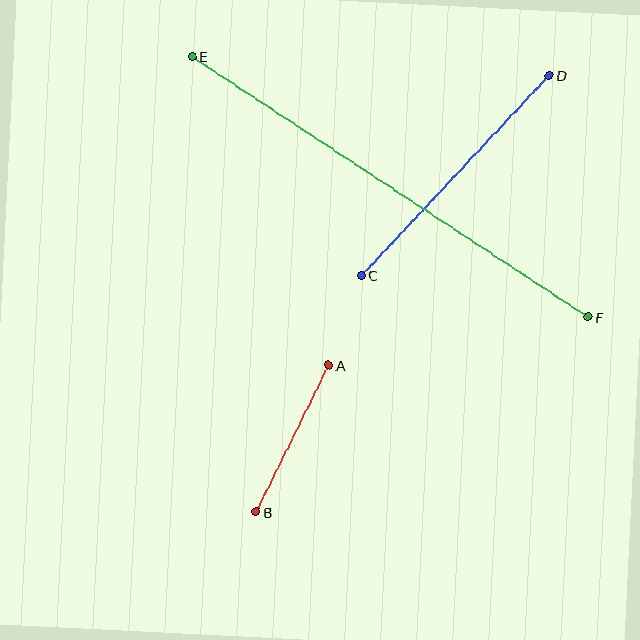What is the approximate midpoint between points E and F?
The midpoint is at approximately (390, 187) pixels.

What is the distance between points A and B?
The distance is approximately 163 pixels.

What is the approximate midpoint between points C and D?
The midpoint is at approximately (455, 175) pixels.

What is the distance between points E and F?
The distance is approximately 474 pixels.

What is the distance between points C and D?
The distance is approximately 274 pixels.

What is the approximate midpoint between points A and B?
The midpoint is at approximately (292, 438) pixels.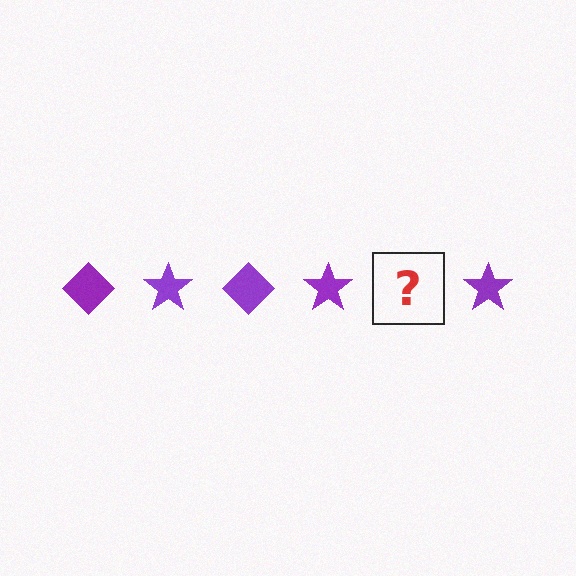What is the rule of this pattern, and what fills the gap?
The rule is that the pattern cycles through diamond, star shapes in purple. The gap should be filled with a purple diamond.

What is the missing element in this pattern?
The missing element is a purple diamond.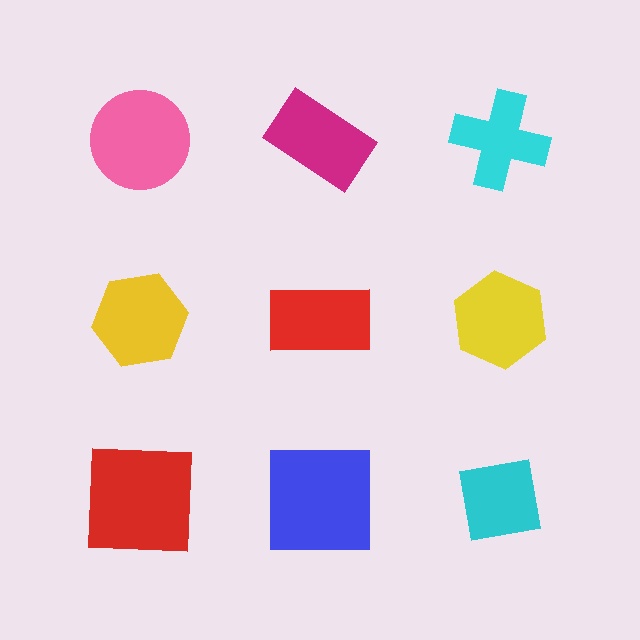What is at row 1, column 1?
A pink circle.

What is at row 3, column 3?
A cyan square.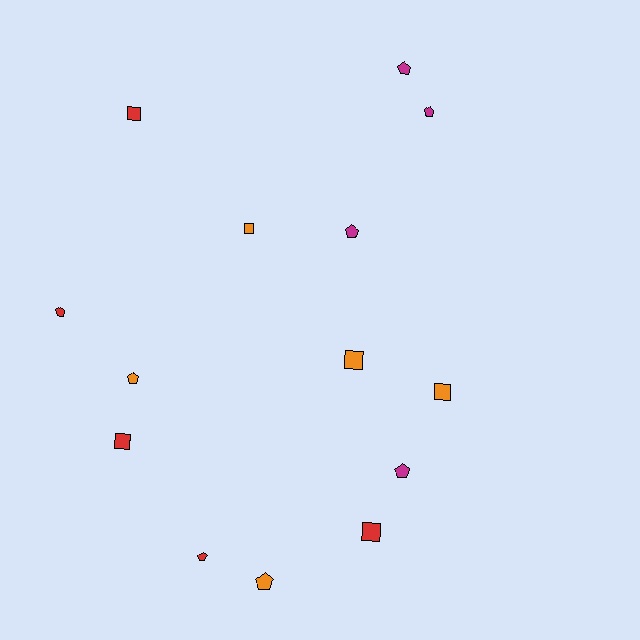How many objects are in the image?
There are 14 objects.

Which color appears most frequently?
Orange, with 5 objects.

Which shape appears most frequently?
Pentagon, with 8 objects.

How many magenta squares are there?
There are no magenta squares.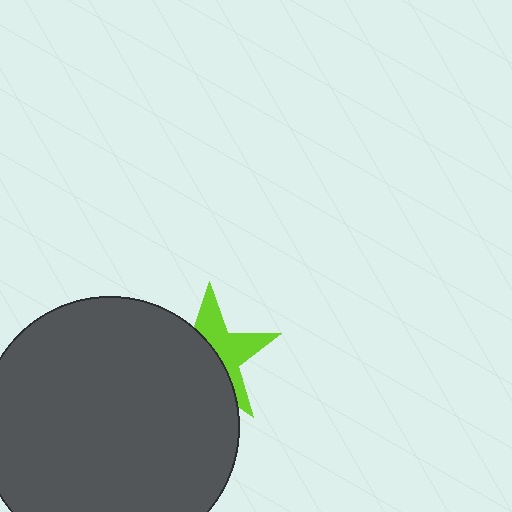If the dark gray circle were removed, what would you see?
You would see the complete lime star.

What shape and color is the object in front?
The object in front is a dark gray circle.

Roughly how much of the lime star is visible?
About half of it is visible (roughly 45%).